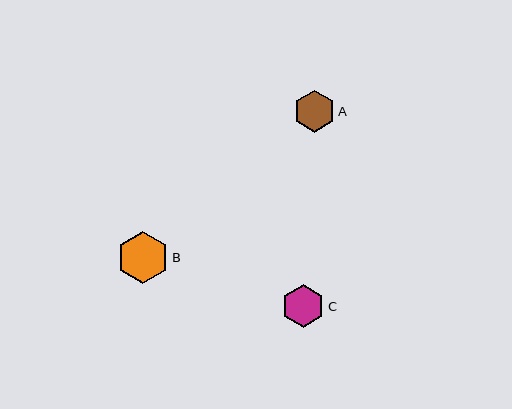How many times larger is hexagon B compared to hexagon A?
Hexagon B is approximately 1.2 times the size of hexagon A.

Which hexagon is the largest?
Hexagon B is the largest with a size of approximately 52 pixels.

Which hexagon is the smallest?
Hexagon A is the smallest with a size of approximately 42 pixels.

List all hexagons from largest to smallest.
From largest to smallest: B, C, A.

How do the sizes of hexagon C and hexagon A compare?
Hexagon C and hexagon A are approximately the same size.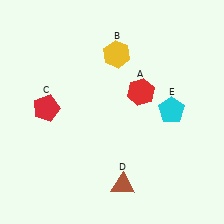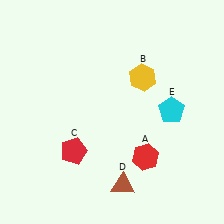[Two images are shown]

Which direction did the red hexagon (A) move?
The red hexagon (A) moved down.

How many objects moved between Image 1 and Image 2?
3 objects moved between the two images.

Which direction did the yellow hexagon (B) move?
The yellow hexagon (B) moved right.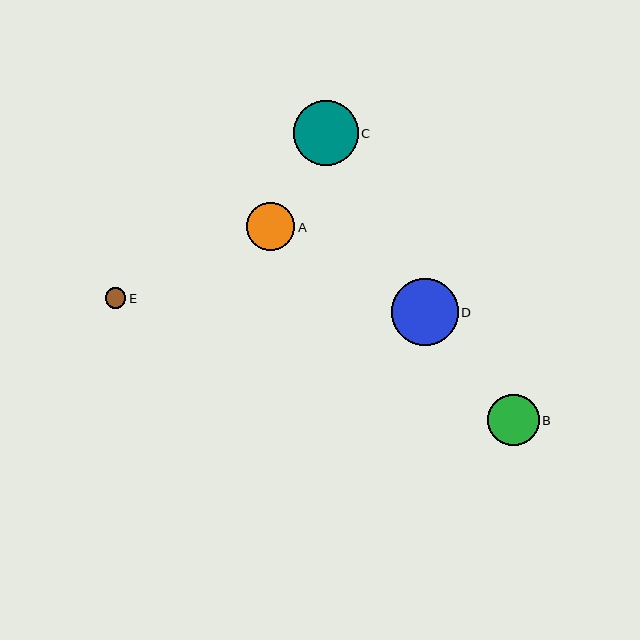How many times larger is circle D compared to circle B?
Circle D is approximately 1.3 times the size of circle B.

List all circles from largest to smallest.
From largest to smallest: D, C, B, A, E.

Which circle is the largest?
Circle D is the largest with a size of approximately 66 pixels.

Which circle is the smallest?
Circle E is the smallest with a size of approximately 20 pixels.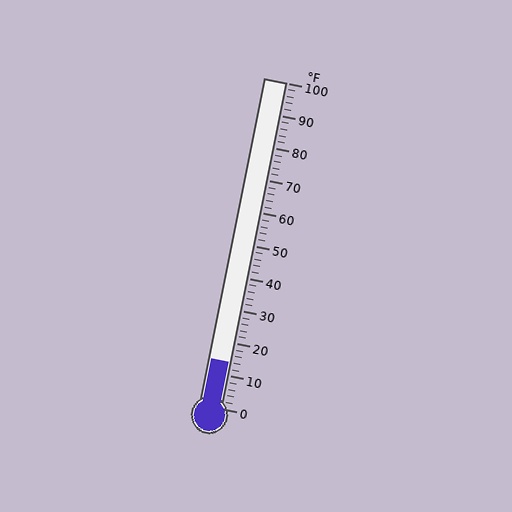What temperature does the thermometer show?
The thermometer shows approximately 14°F.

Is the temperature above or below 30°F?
The temperature is below 30°F.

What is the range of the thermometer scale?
The thermometer scale ranges from 0°F to 100°F.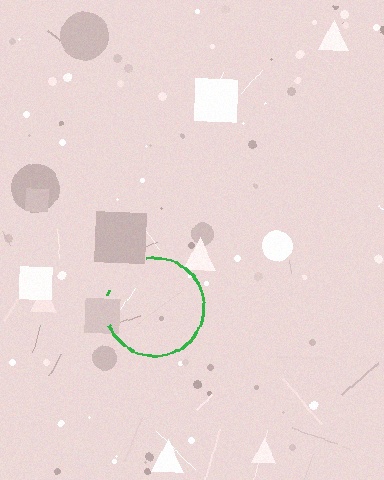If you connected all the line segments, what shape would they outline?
They would outline a circle.